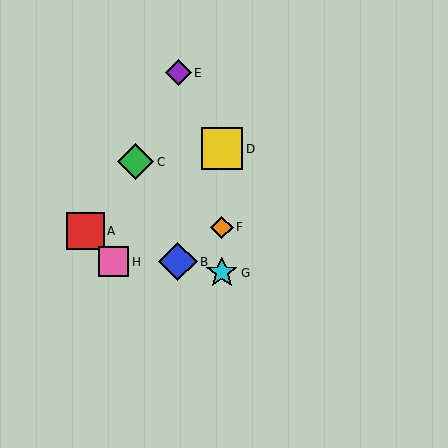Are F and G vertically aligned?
Yes, both are at x≈222.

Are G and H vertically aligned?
No, G is at x≈222 and H is at x≈114.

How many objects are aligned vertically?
3 objects (D, F, G) are aligned vertically.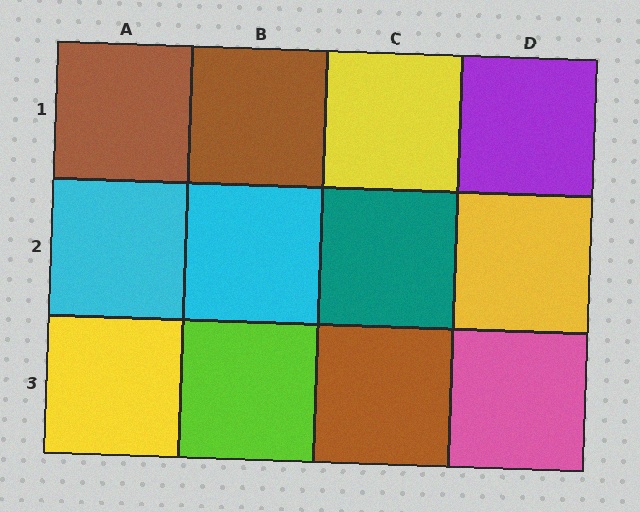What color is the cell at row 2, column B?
Cyan.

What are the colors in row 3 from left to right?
Yellow, lime, brown, pink.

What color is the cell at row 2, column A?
Cyan.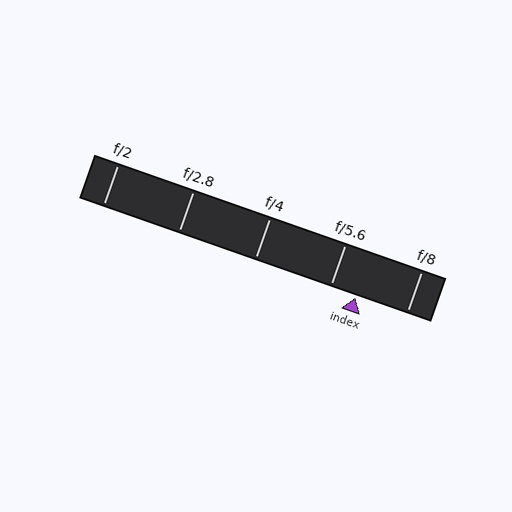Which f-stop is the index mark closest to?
The index mark is closest to f/5.6.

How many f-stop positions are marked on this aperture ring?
There are 5 f-stop positions marked.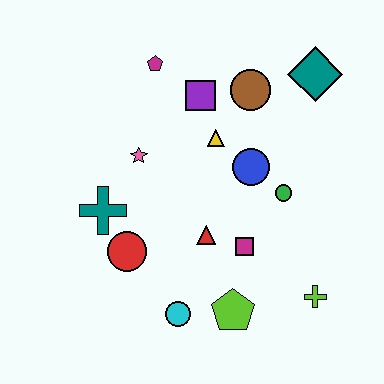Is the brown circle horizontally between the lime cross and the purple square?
Yes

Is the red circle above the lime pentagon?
Yes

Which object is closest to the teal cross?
The red circle is closest to the teal cross.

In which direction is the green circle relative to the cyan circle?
The green circle is above the cyan circle.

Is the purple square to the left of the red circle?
No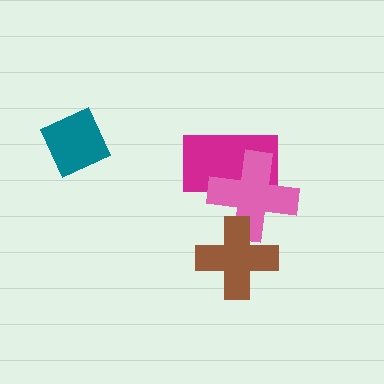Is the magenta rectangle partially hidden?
Yes, it is partially covered by another shape.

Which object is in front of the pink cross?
The brown cross is in front of the pink cross.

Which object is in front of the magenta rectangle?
The pink cross is in front of the magenta rectangle.